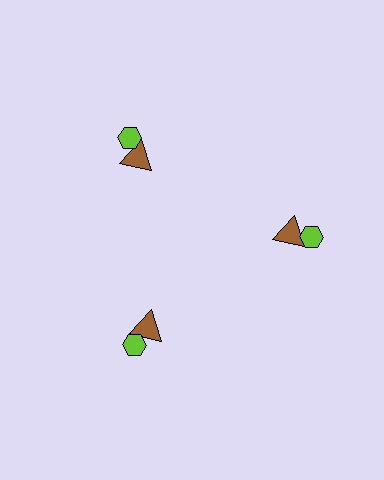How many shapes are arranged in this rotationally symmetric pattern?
There are 6 shapes, arranged in 3 groups of 2.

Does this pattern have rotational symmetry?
Yes, this pattern has 3-fold rotational symmetry. It looks the same after rotating 120 degrees around the center.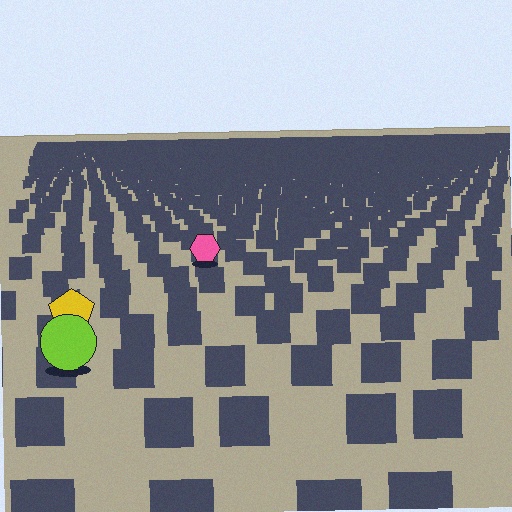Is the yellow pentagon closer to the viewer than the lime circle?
No. The lime circle is closer — you can tell from the texture gradient: the ground texture is coarser near it.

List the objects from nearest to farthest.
From nearest to farthest: the lime circle, the yellow pentagon, the pink hexagon.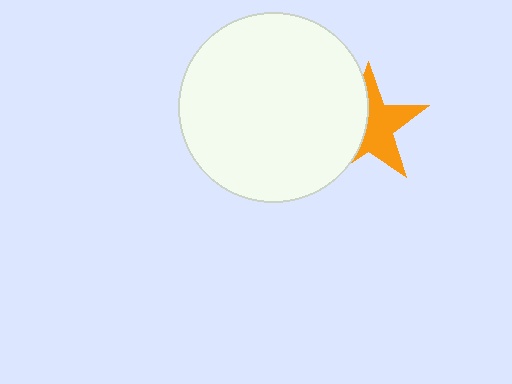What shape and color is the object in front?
The object in front is a white circle.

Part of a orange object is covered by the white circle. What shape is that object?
It is a star.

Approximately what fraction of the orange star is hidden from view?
Roughly 45% of the orange star is hidden behind the white circle.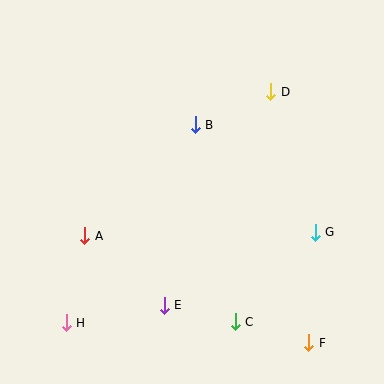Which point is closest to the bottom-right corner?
Point F is closest to the bottom-right corner.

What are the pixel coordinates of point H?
Point H is at (66, 323).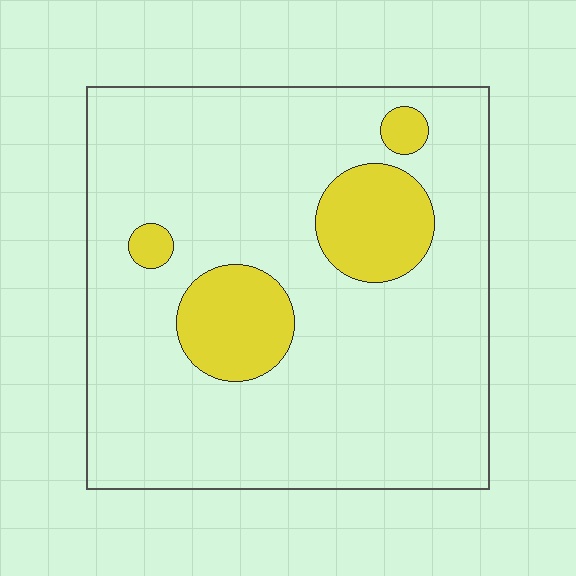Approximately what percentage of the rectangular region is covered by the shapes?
Approximately 15%.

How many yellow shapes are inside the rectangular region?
4.